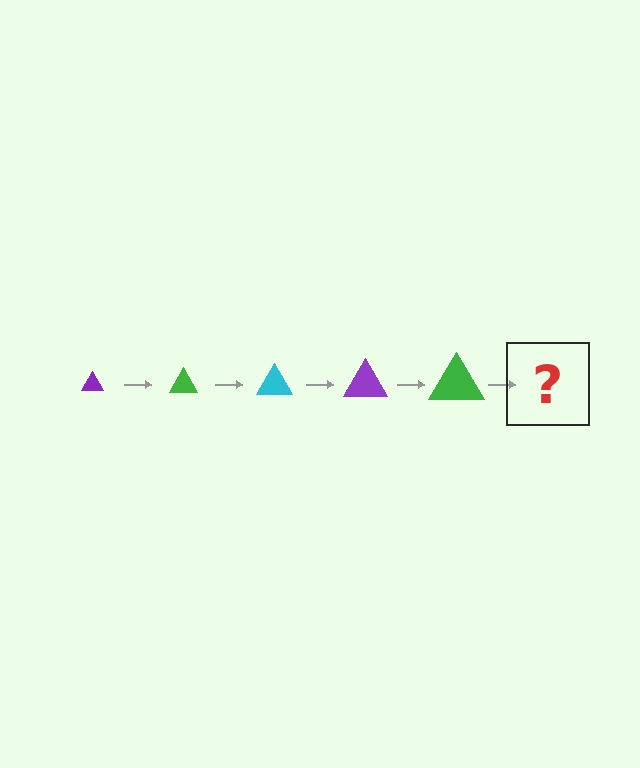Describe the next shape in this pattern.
It should be a cyan triangle, larger than the previous one.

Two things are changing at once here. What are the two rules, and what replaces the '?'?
The two rules are that the triangle grows larger each step and the color cycles through purple, green, and cyan. The '?' should be a cyan triangle, larger than the previous one.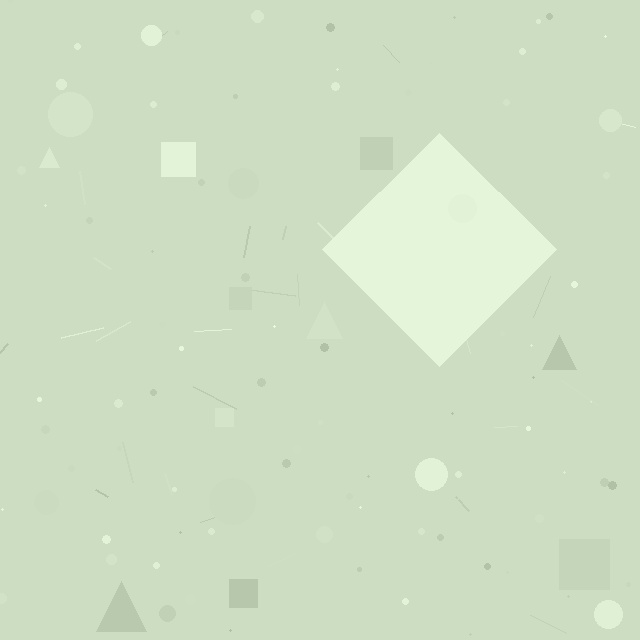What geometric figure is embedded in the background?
A diamond is embedded in the background.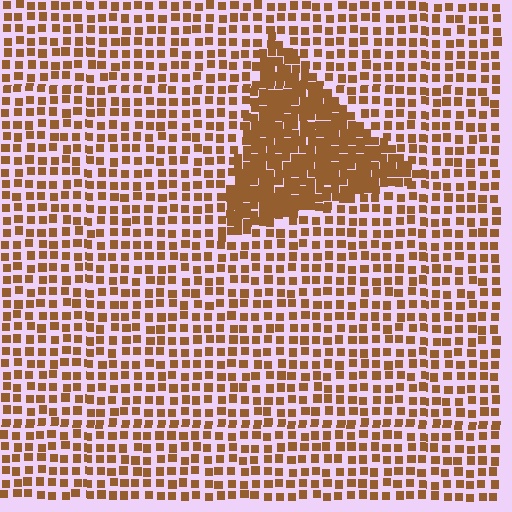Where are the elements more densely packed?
The elements are more densely packed inside the triangle boundary.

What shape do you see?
I see a triangle.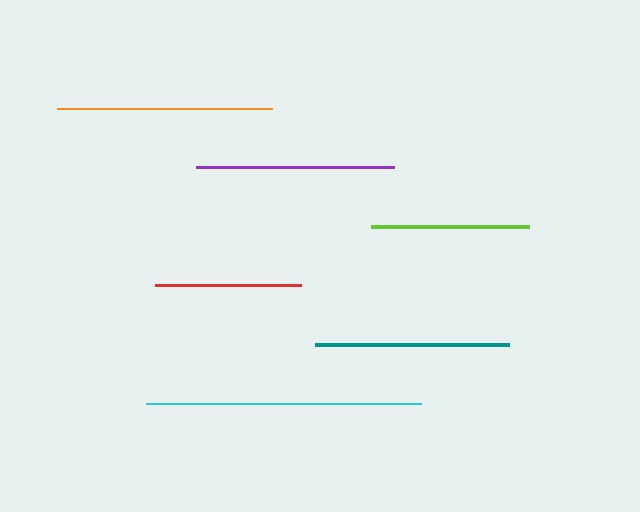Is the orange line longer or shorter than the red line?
The orange line is longer than the red line.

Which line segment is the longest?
The cyan line is the longest at approximately 275 pixels.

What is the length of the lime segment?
The lime segment is approximately 158 pixels long.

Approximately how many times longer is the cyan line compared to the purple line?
The cyan line is approximately 1.4 times the length of the purple line.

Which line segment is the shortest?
The red line is the shortest at approximately 146 pixels.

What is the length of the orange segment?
The orange segment is approximately 216 pixels long.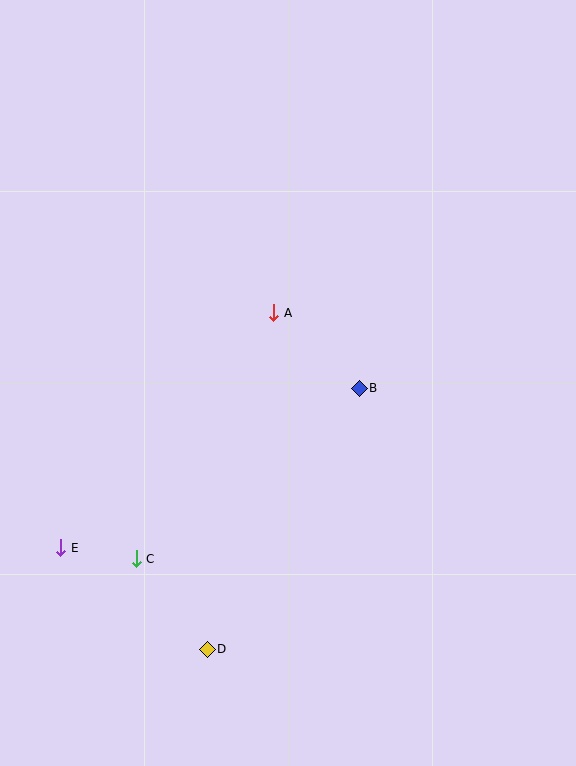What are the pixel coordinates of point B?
Point B is at (359, 388).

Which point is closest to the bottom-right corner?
Point D is closest to the bottom-right corner.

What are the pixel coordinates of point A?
Point A is at (274, 313).